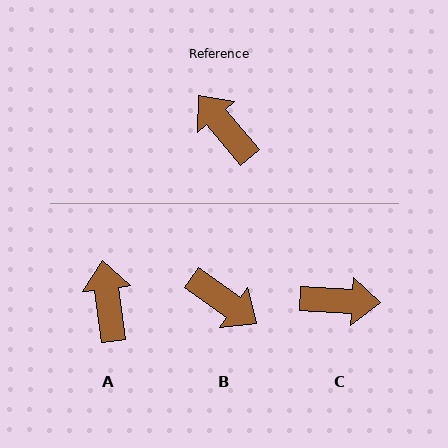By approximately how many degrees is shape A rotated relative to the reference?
Approximately 32 degrees clockwise.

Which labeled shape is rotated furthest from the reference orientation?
B, about 165 degrees away.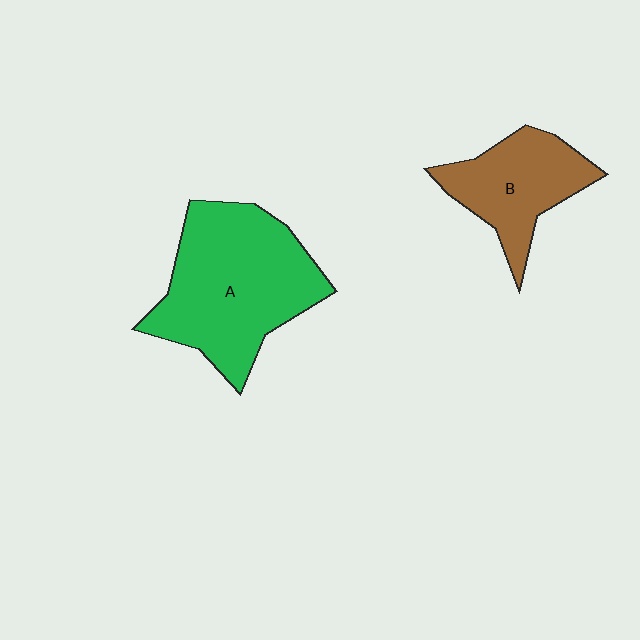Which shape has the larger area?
Shape A (green).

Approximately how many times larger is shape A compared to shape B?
Approximately 1.7 times.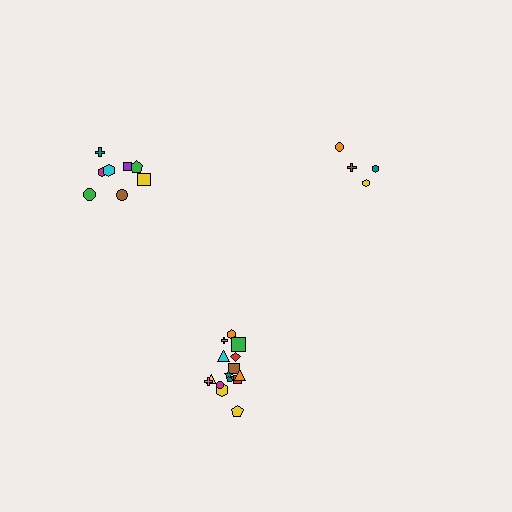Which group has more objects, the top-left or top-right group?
The top-left group.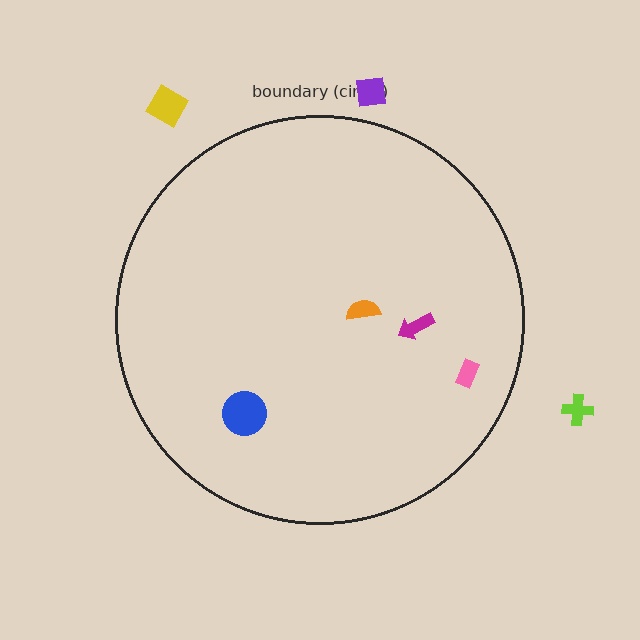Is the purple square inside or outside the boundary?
Outside.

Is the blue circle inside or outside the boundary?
Inside.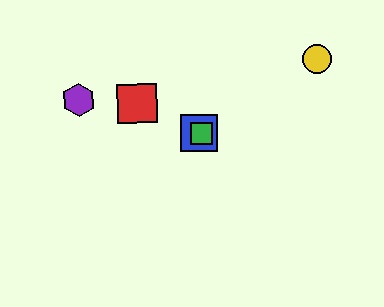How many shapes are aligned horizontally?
2 shapes (the blue square, the green square) are aligned horizontally.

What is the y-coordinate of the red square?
The red square is at y≈104.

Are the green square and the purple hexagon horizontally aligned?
No, the green square is at y≈133 and the purple hexagon is at y≈100.